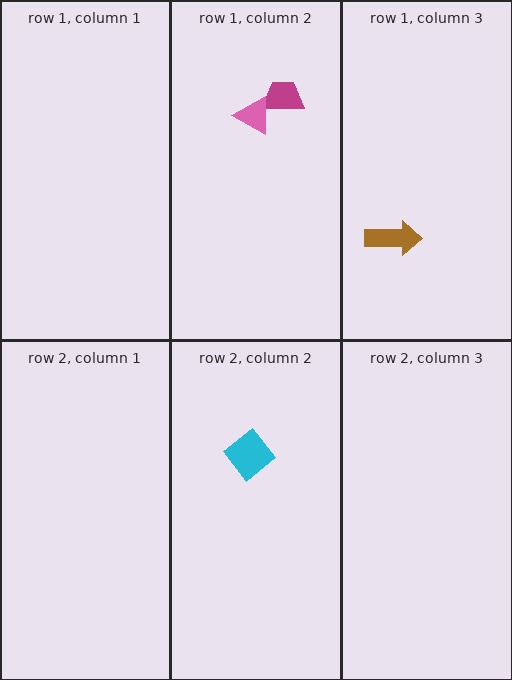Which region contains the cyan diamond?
The row 2, column 2 region.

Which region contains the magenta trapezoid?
The row 1, column 2 region.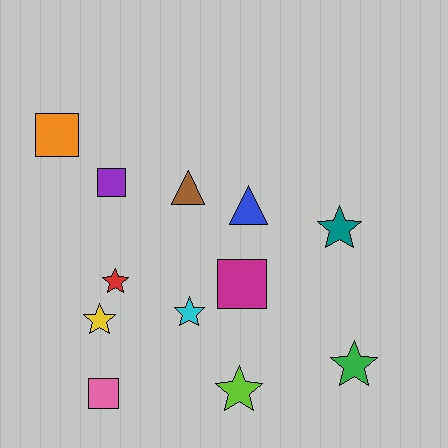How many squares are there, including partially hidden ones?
There are 4 squares.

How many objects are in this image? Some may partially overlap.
There are 12 objects.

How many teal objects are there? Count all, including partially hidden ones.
There is 1 teal object.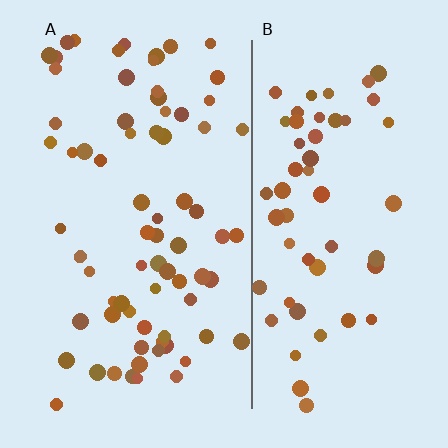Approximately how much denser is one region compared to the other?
Approximately 1.3× — region A over region B.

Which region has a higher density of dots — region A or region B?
A (the left).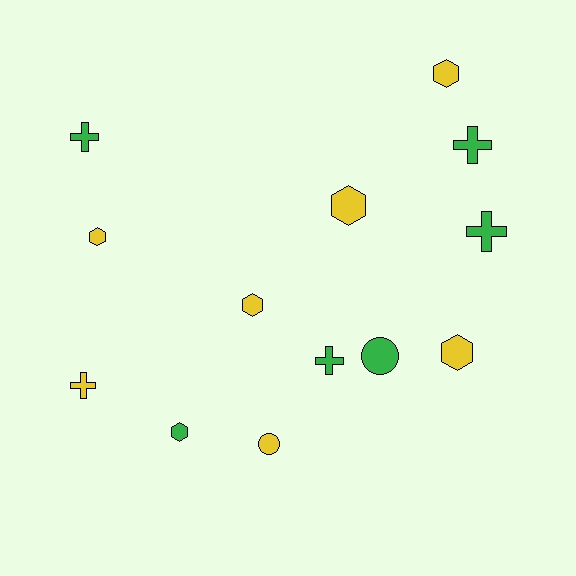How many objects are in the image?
There are 13 objects.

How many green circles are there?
There is 1 green circle.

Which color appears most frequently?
Yellow, with 7 objects.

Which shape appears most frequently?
Hexagon, with 6 objects.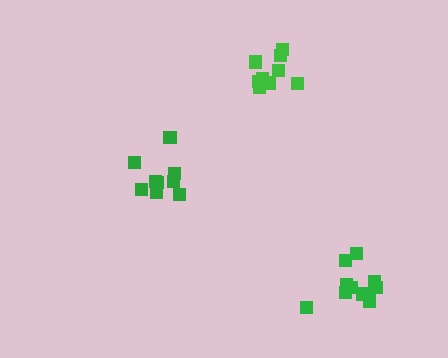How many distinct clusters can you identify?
There are 3 distinct clusters.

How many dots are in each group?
Group 1: 11 dots, Group 2: 9 dots, Group 3: 9 dots (29 total).